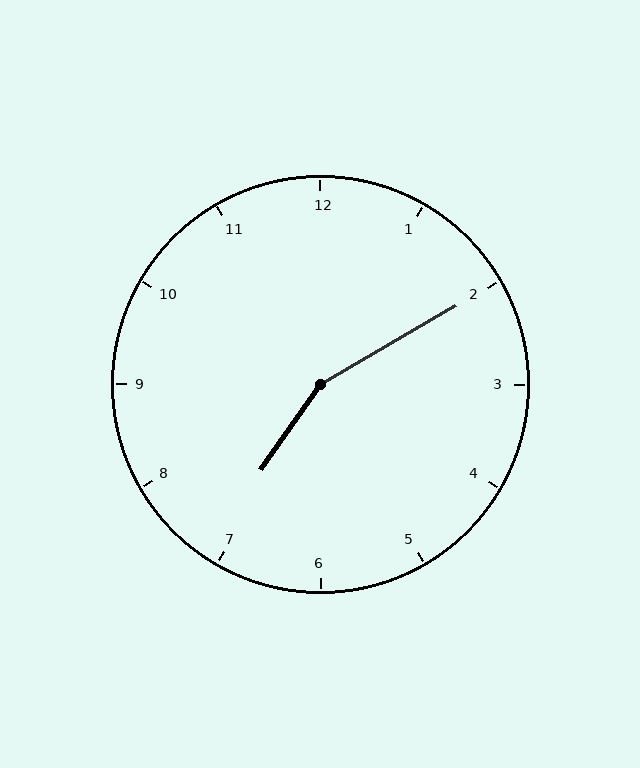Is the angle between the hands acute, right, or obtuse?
It is obtuse.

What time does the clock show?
7:10.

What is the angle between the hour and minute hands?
Approximately 155 degrees.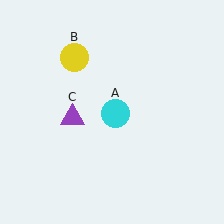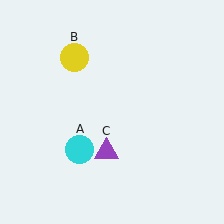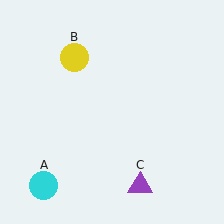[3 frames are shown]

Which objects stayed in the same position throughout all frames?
Yellow circle (object B) remained stationary.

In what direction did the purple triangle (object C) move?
The purple triangle (object C) moved down and to the right.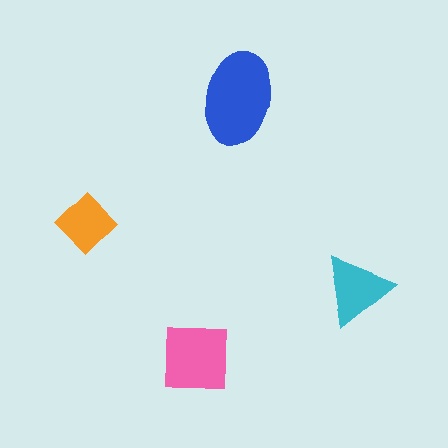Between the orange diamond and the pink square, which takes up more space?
The pink square.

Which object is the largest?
The blue ellipse.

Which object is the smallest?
The orange diamond.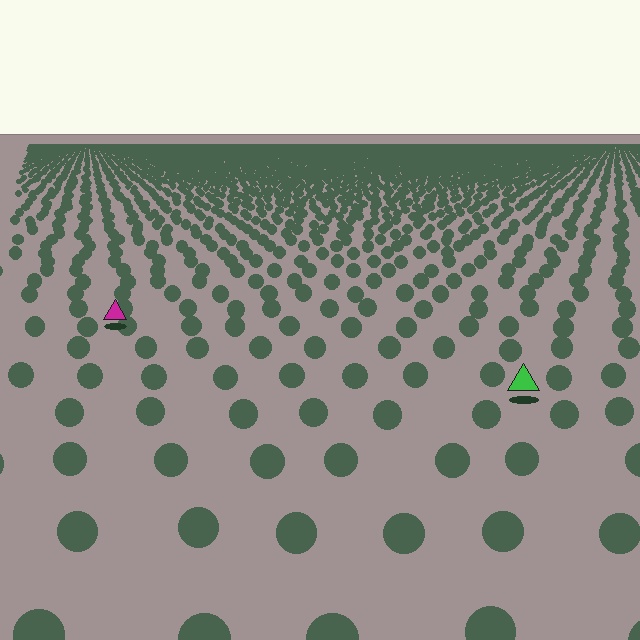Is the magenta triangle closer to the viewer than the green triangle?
No. The green triangle is closer — you can tell from the texture gradient: the ground texture is coarser near it.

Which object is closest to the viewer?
The green triangle is closest. The texture marks near it are larger and more spread out.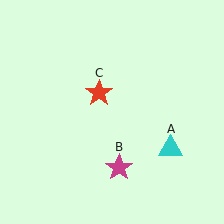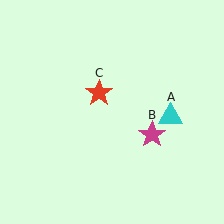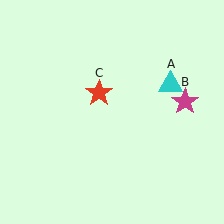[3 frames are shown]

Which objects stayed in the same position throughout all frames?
Red star (object C) remained stationary.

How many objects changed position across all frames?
2 objects changed position: cyan triangle (object A), magenta star (object B).